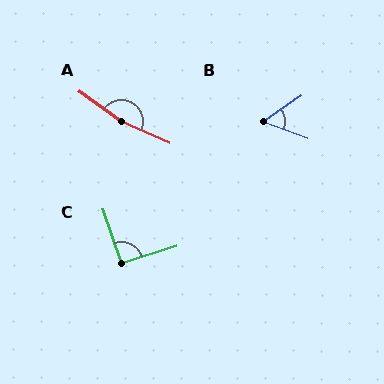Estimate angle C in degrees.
Approximately 91 degrees.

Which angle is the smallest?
B, at approximately 54 degrees.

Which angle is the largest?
A, at approximately 168 degrees.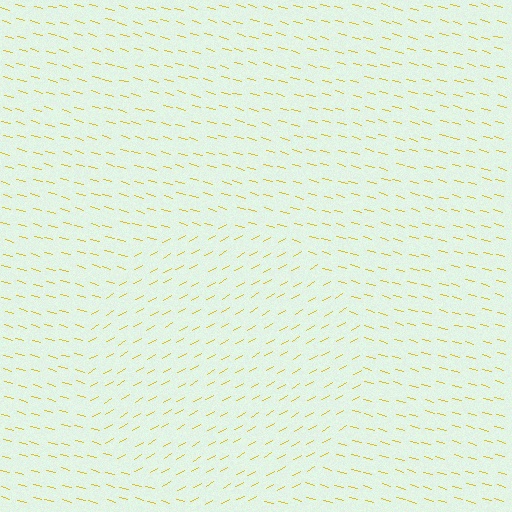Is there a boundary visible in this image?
Yes, there is a texture boundary formed by a change in line orientation.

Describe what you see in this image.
The image is filled with small yellow line segments. A circle region in the image has lines oriented differently from the surrounding lines, creating a visible texture boundary.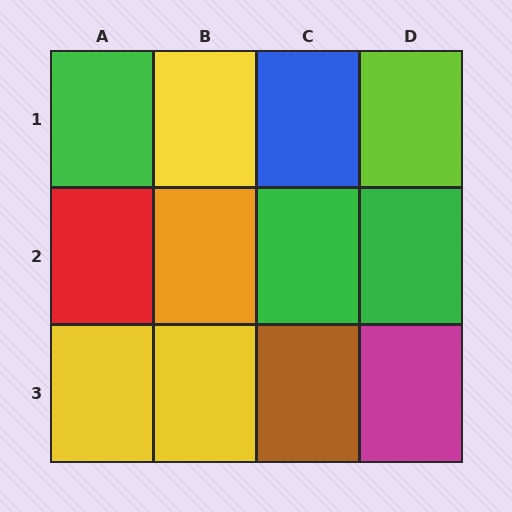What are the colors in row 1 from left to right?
Green, yellow, blue, lime.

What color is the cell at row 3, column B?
Yellow.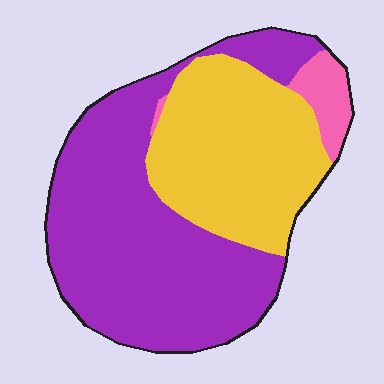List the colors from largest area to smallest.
From largest to smallest: purple, yellow, pink.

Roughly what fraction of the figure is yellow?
Yellow takes up about three eighths (3/8) of the figure.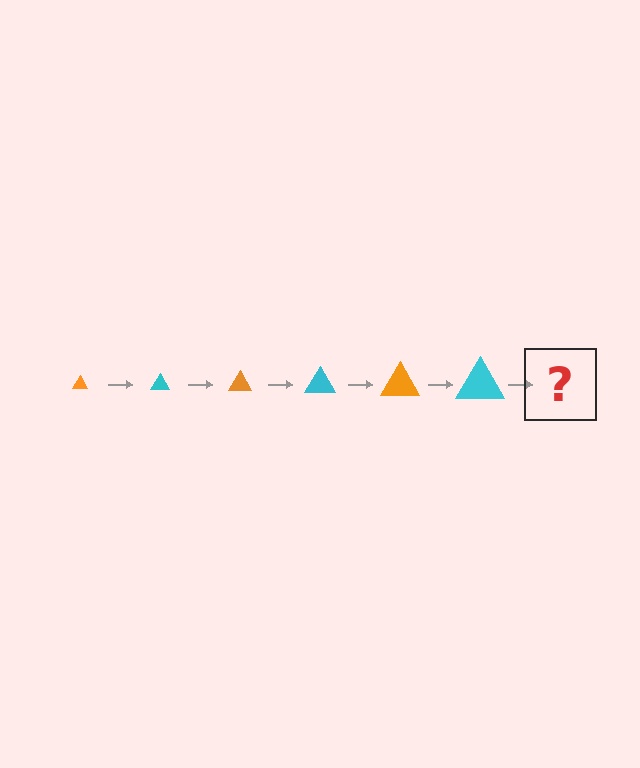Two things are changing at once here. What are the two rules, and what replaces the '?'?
The two rules are that the triangle grows larger each step and the color cycles through orange and cyan. The '?' should be an orange triangle, larger than the previous one.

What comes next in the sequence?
The next element should be an orange triangle, larger than the previous one.